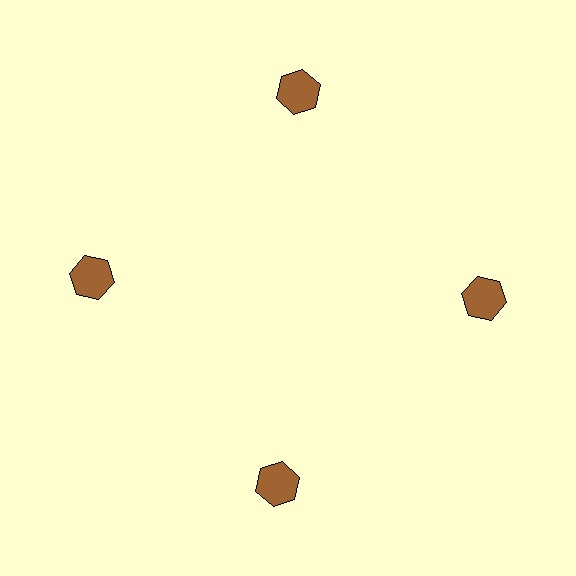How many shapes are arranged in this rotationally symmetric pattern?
There are 4 shapes, arranged in 4 groups of 1.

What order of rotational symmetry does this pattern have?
This pattern has 4-fold rotational symmetry.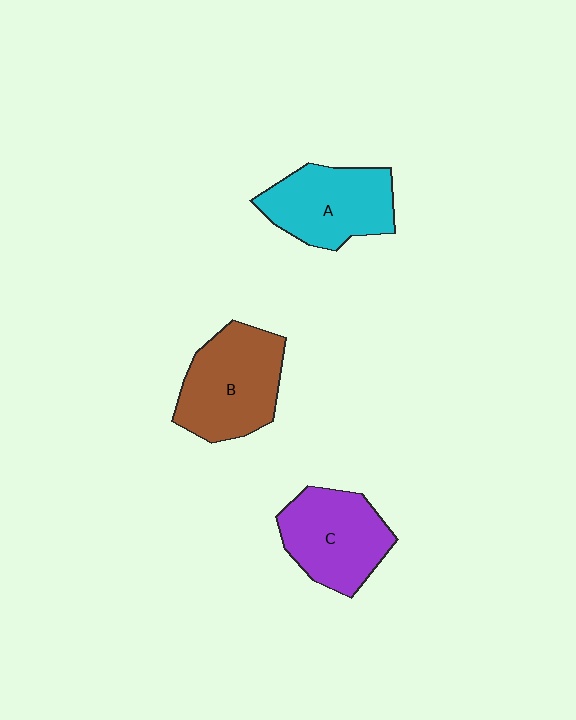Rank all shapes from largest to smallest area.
From largest to smallest: B (brown), A (cyan), C (purple).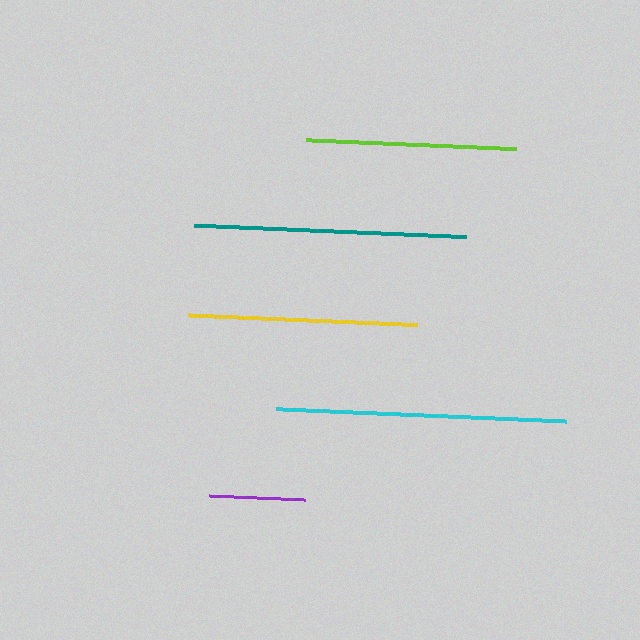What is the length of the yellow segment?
The yellow segment is approximately 229 pixels long.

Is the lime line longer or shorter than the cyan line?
The cyan line is longer than the lime line.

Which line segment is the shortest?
The purple line is the shortest at approximately 96 pixels.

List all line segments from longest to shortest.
From longest to shortest: cyan, teal, yellow, lime, purple.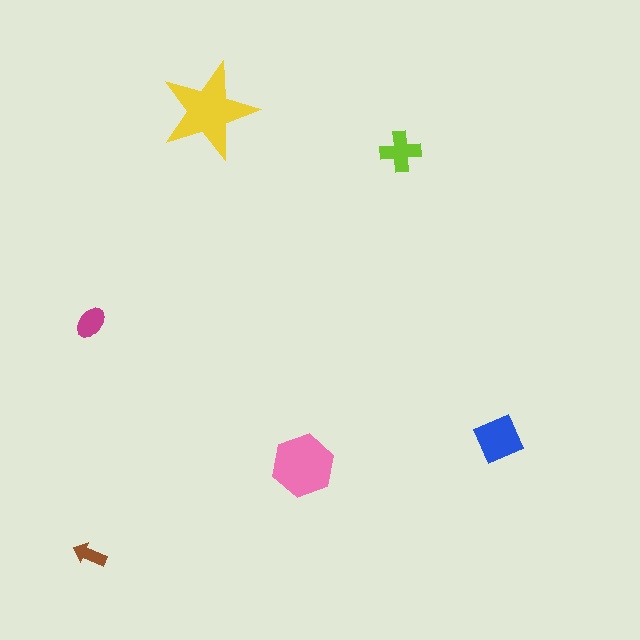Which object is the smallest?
The brown arrow.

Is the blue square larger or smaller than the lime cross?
Larger.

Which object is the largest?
The yellow star.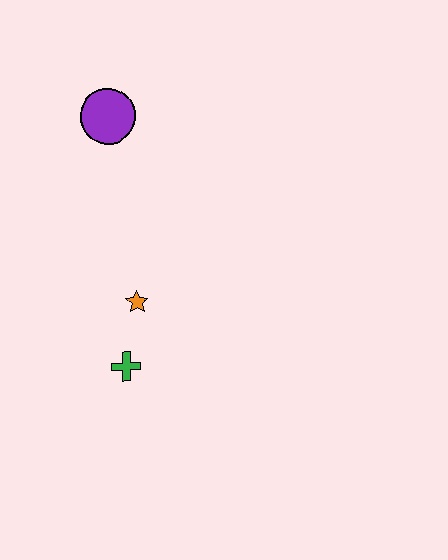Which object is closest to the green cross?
The orange star is closest to the green cross.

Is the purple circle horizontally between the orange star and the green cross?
No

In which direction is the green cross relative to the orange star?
The green cross is below the orange star.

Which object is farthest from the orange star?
The purple circle is farthest from the orange star.